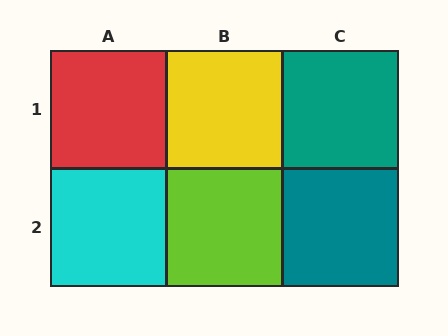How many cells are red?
1 cell is red.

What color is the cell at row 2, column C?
Teal.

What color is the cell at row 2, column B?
Lime.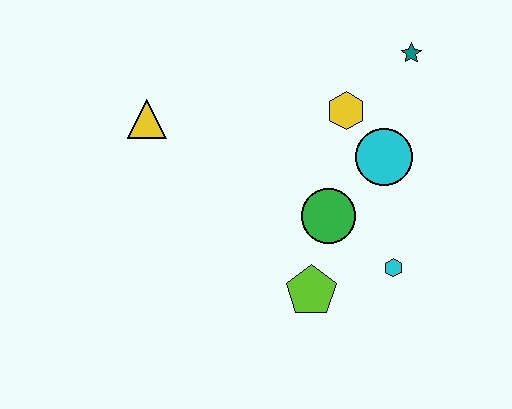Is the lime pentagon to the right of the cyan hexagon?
No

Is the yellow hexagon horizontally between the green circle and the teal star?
Yes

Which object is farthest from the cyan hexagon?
The yellow triangle is farthest from the cyan hexagon.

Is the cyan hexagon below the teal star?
Yes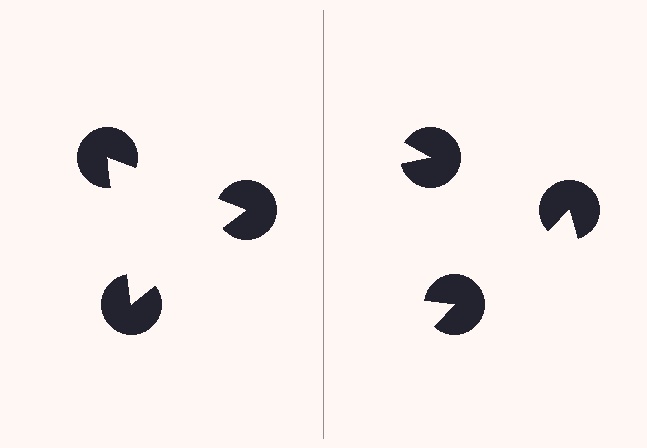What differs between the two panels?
The pac-man discs are positioned identically on both sides; only the wedge orientations differ. On the left they align to a triangle; on the right they are misaligned.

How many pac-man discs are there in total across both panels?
6 — 3 on each side.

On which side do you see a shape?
An illusory triangle appears on the left side. On the right side the wedge cuts are rotated, so no coherent shape forms.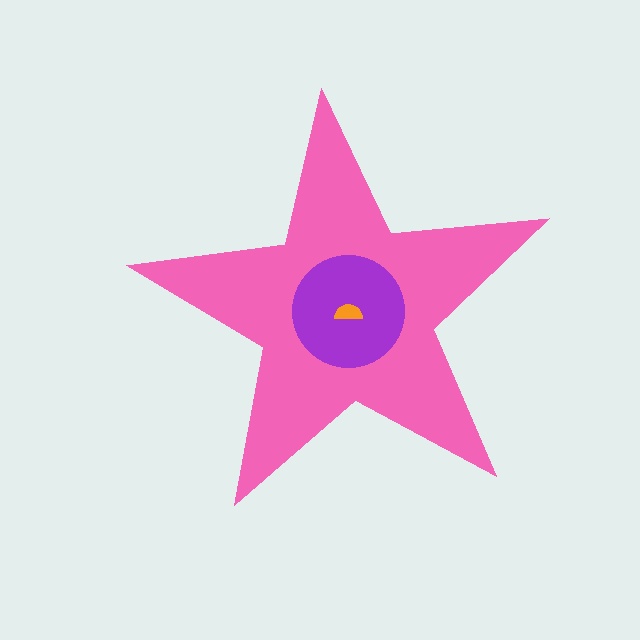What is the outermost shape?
The pink star.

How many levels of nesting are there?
3.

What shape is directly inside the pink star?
The purple circle.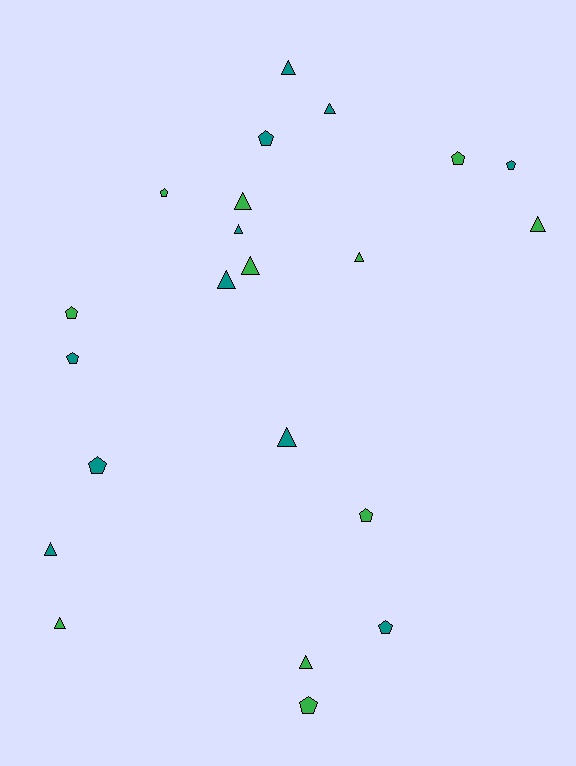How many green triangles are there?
There are 6 green triangles.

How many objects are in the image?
There are 22 objects.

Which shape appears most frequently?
Triangle, with 12 objects.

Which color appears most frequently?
Green, with 11 objects.